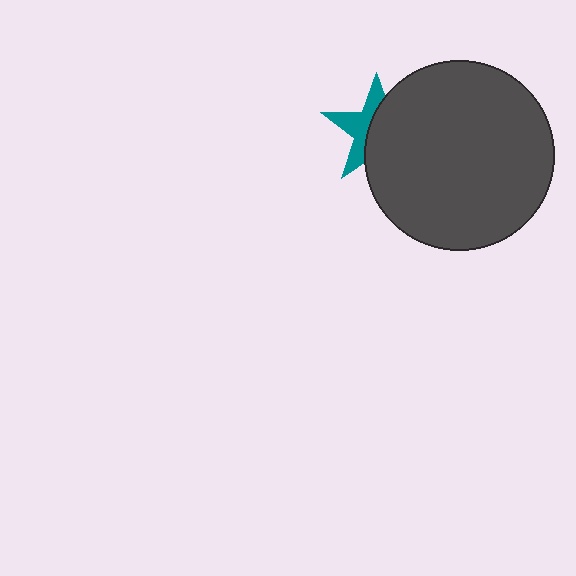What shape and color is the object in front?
The object in front is a dark gray circle.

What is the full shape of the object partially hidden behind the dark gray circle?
The partially hidden object is a teal star.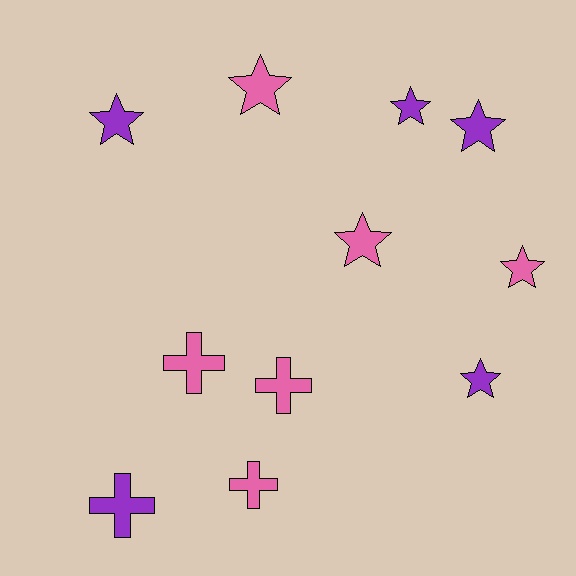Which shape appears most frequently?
Star, with 7 objects.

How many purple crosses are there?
There is 1 purple cross.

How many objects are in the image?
There are 11 objects.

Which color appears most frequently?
Pink, with 6 objects.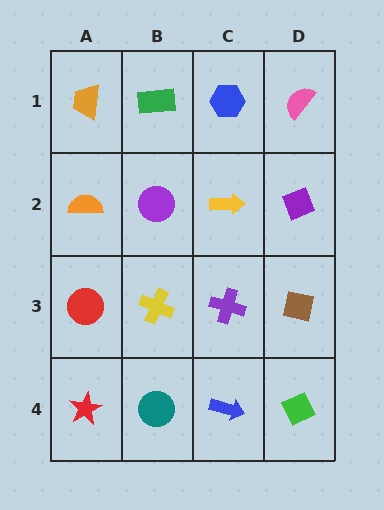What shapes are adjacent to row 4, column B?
A yellow cross (row 3, column B), a red star (row 4, column A), a blue arrow (row 4, column C).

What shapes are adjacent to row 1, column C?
A yellow arrow (row 2, column C), a green rectangle (row 1, column B), a pink semicircle (row 1, column D).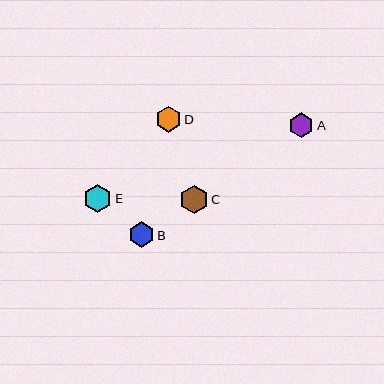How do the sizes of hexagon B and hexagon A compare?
Hexagon B and hexagon A are approximately the same size.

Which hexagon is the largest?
Hexagon C is the largest with a size of approximately 28 pixels.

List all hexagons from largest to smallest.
From largest to smallest: C, E, D, B, A.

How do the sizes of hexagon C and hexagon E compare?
Hexagon C and hexagon E are approximately the same size.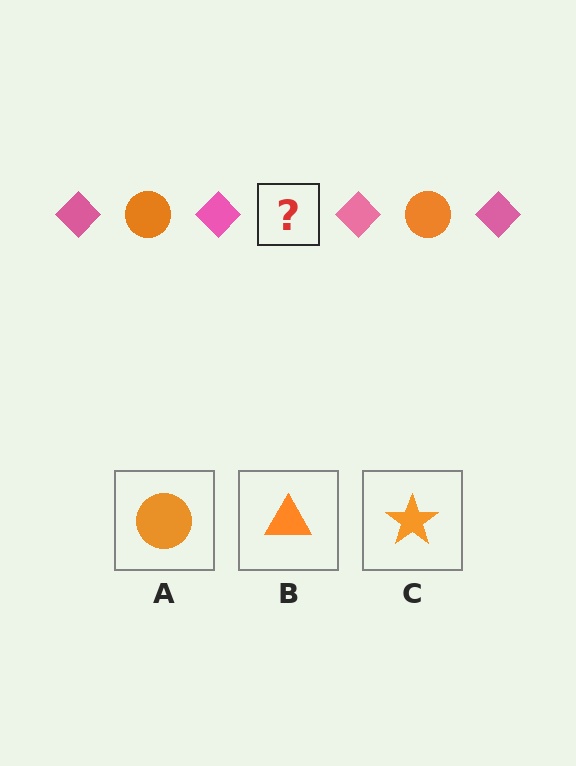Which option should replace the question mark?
Option A.